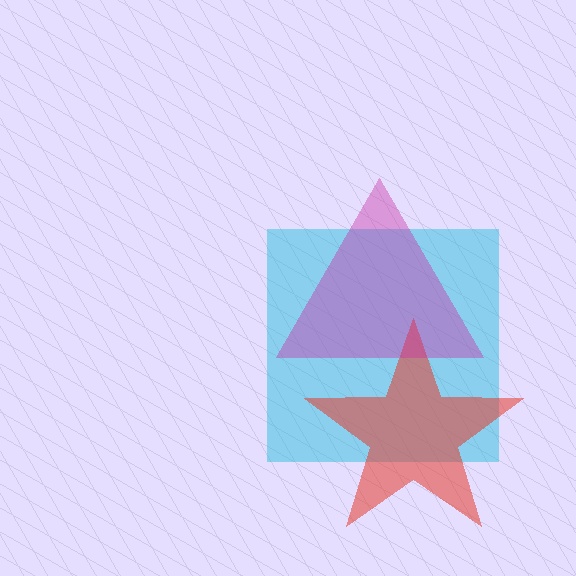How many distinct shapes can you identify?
There are 3 distinct shapes: a cyan square, a red star, a magenta triangle.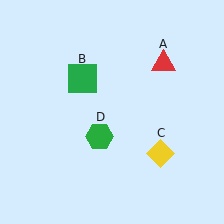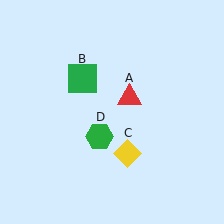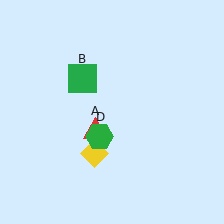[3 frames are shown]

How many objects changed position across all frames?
2 objects changed position: red triangle (object A), yellow diamond (object C).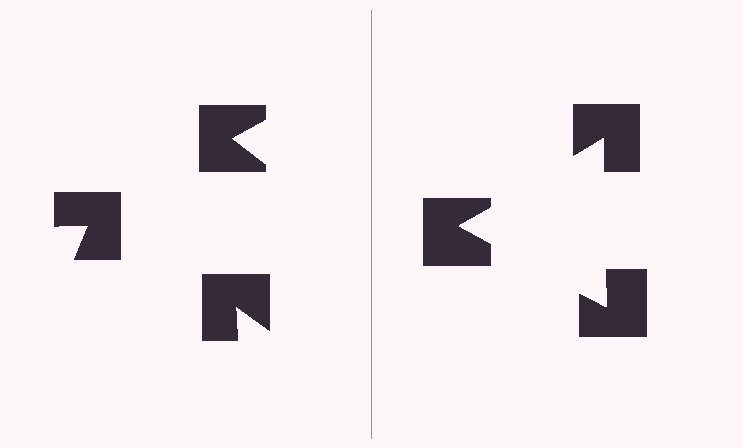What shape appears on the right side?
An illusory triangle.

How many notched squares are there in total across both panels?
6 — 3 on each side.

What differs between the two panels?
The notched squares are positioned identically on both sides; only the wedge orientations differ. On the right they align to a triangle; on the left they are misaligned.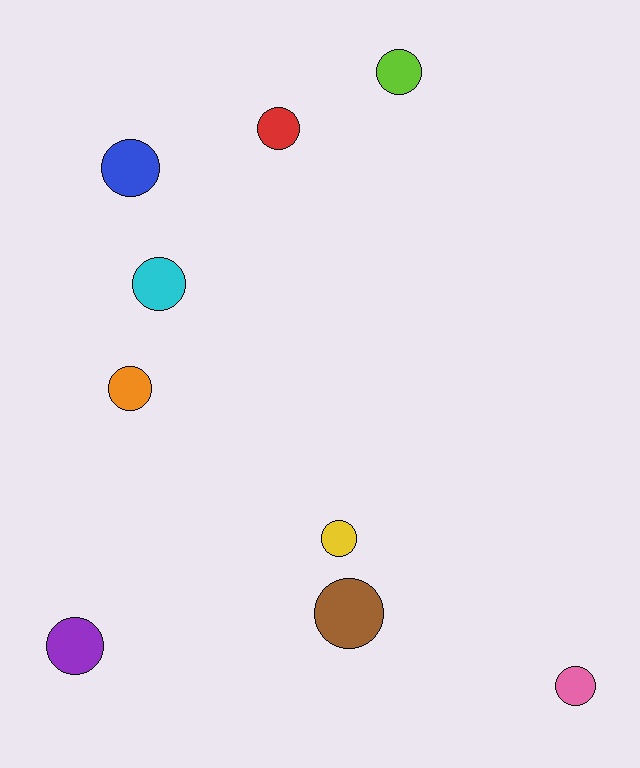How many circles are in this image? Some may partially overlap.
There are 9 circles.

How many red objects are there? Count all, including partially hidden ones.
There is 1 red object.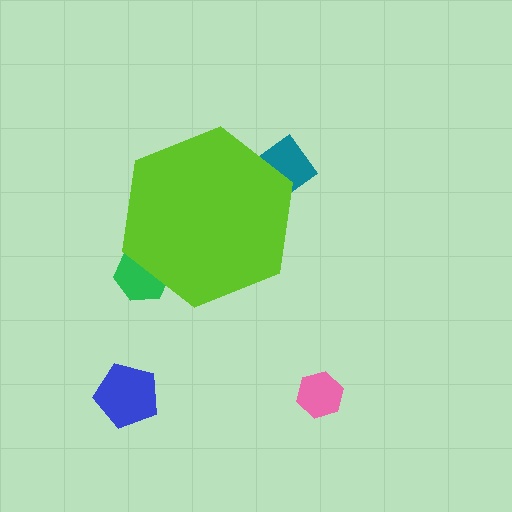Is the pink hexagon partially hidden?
No, the pink hexagon is fully visible.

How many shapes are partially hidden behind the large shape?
2 shapes are partially hidden.